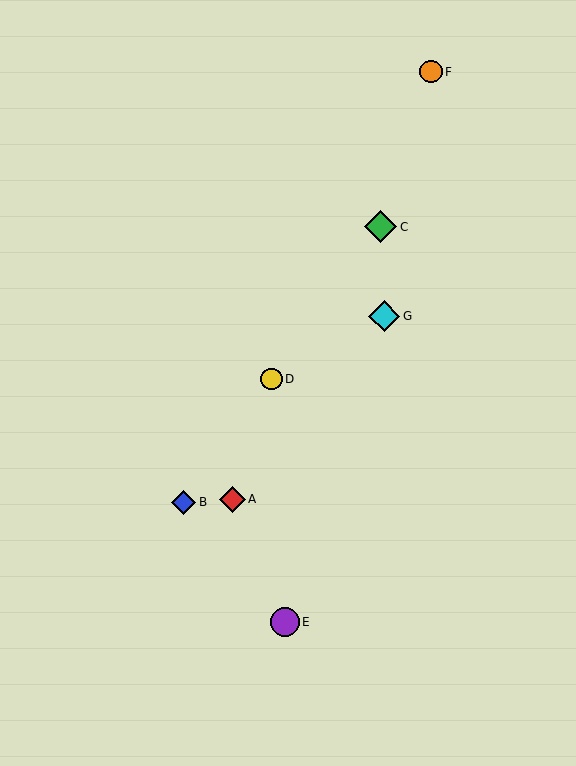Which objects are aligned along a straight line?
Objects B, C, D are aligned along a straight line.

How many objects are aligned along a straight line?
3 objects (B, C, D) are aligned along a straight line.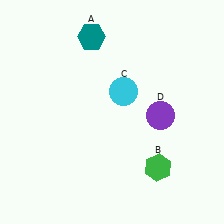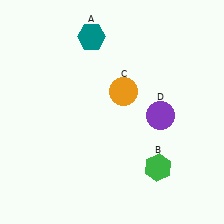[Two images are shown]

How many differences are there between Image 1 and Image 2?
There is 1 difference between the two images.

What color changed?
The circle (C) changed from cyan in Image 1 to orange in Image 2.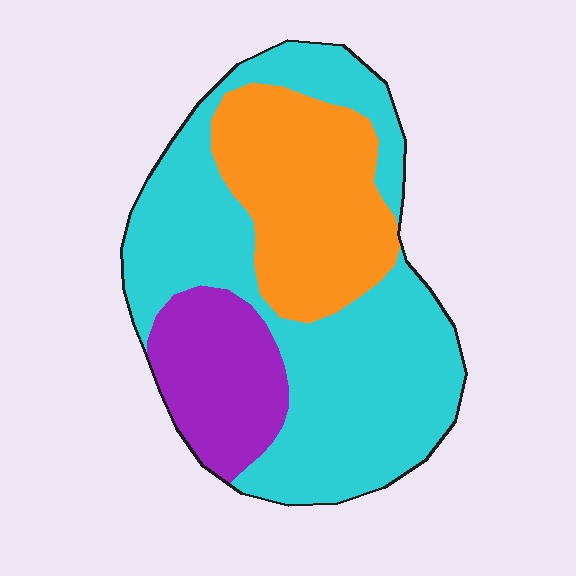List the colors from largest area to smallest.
From largest to smallest: cyan, orange, purple.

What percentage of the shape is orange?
Orange takes up about one quarter (1/4) of the shape.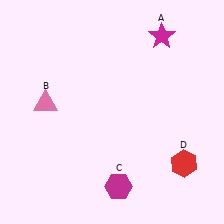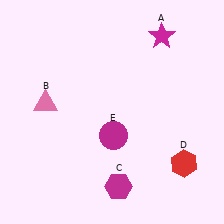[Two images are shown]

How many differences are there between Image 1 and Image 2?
There is 1 difference between the two images.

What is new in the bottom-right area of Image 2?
A magenta circle (E) was added in the bottom-right area of Image 2.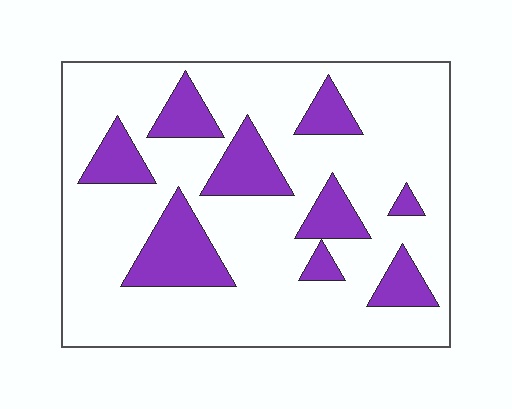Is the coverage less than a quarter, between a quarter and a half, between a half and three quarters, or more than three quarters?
Less than a quarter.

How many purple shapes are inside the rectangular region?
9.